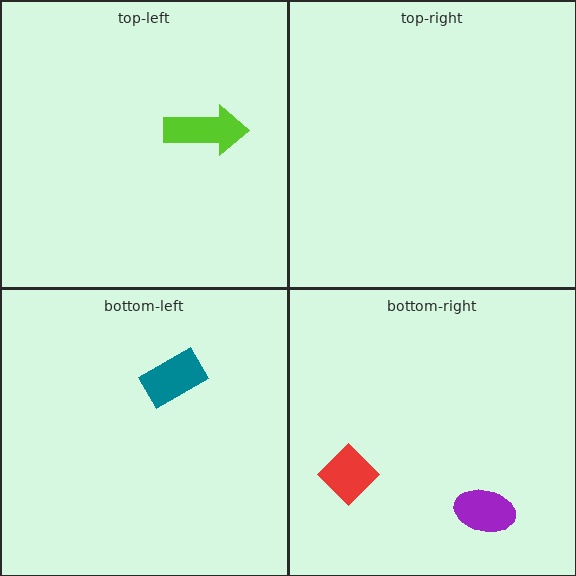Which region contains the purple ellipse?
The bottom-right region.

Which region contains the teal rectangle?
The bottom-left region.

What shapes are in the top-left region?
The lime arrow.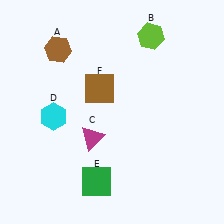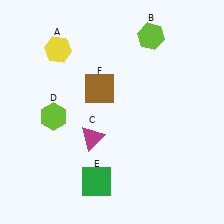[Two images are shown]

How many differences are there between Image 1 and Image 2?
There are 2 differences between the two images.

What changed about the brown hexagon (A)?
In Image 1, A is brown. In Image 2, it changed to yellow.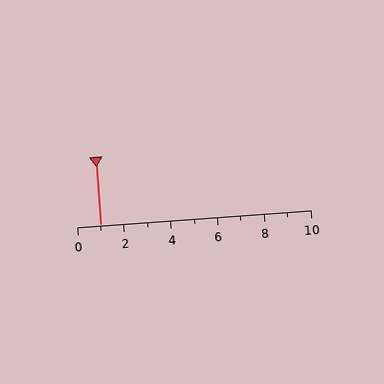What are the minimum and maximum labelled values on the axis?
The axis runs from 0 to 10.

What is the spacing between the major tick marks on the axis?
The major ticks are spaced 2 apart.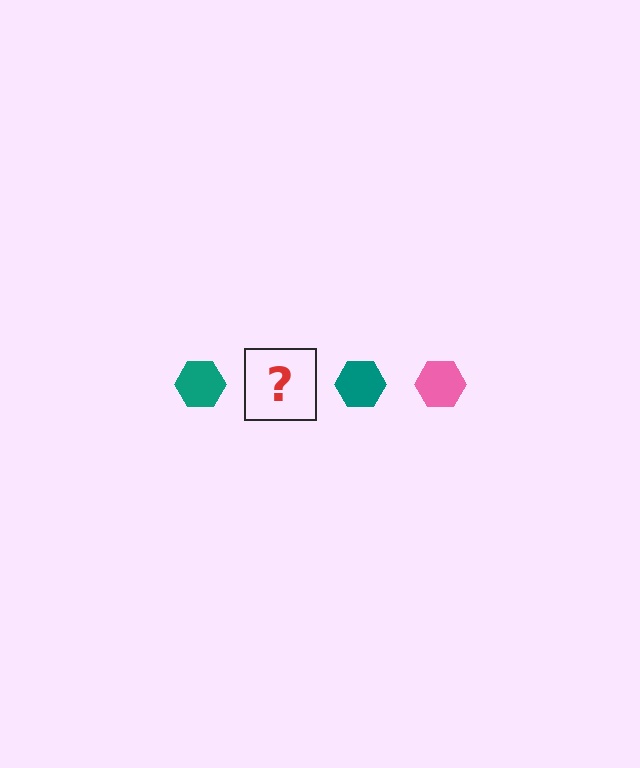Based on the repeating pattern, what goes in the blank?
The blank should be a pink hexagon.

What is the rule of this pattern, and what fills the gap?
The rule is that the pattern cycles through teal, pink hexagons. The gap should be filled with a pink hexagon.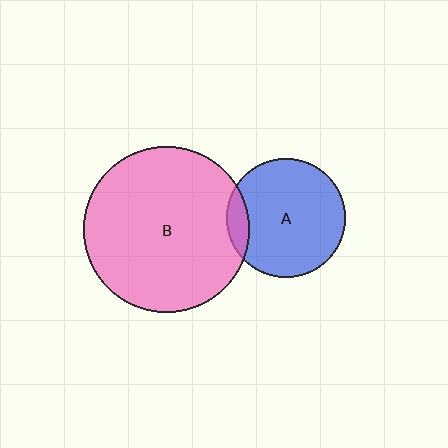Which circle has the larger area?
Circle B (pink).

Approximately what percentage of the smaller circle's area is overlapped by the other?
Approximately 10%.